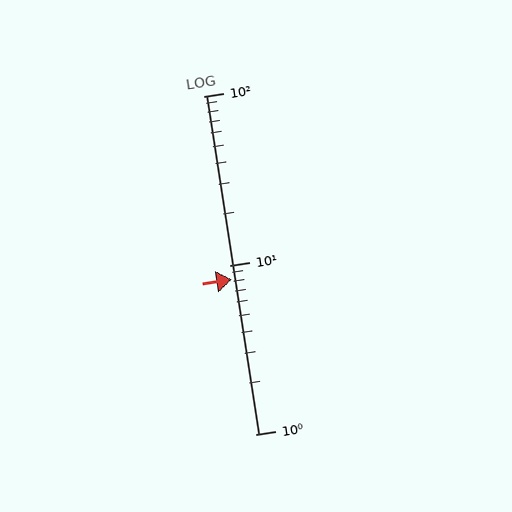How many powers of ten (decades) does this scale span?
The scale spans 2 decades, from 1 to 100.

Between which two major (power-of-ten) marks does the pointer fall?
The pointer is between 1 and 10.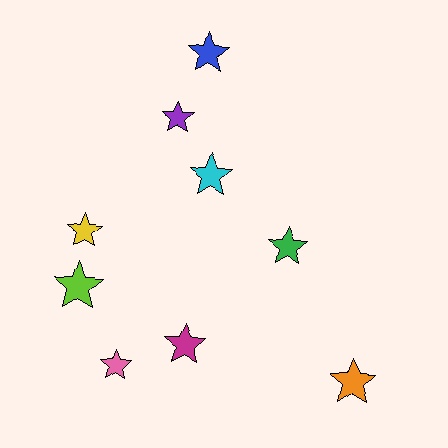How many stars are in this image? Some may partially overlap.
There are 9 stars.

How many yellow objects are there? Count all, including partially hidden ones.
There is 1 yellow object.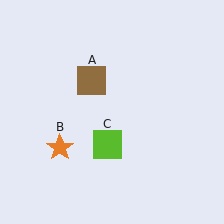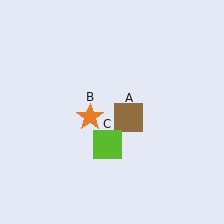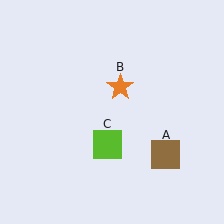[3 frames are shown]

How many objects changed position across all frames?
2 objects changed position: brown square (object A), orange star (object B).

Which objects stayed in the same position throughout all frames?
Lime square (object C) remained stationary.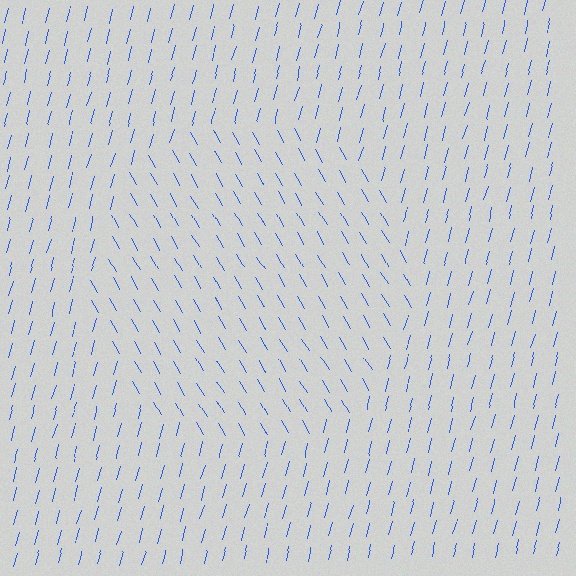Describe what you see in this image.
The image is filled with small blue line segments. A circle region in the image has lines oriented differently from the surrounding lines, creating a visible texture boundary.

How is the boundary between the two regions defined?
The boundary is defined purely by a change in line orientation (approximately 45 degrees difference). All lines are the same color and thickness.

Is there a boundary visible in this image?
Yes, there is a texture boundary formed by a change in line orientation.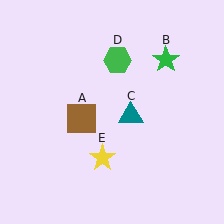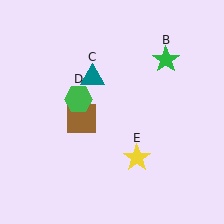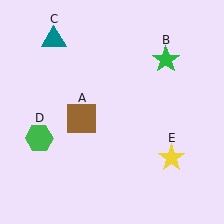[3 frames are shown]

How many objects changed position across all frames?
3 objects changed position: teal triangle (object C), green hexagon (object D), yellow star (object E).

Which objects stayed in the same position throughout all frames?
Brown square (object A) and green star (object B) remained stationary.